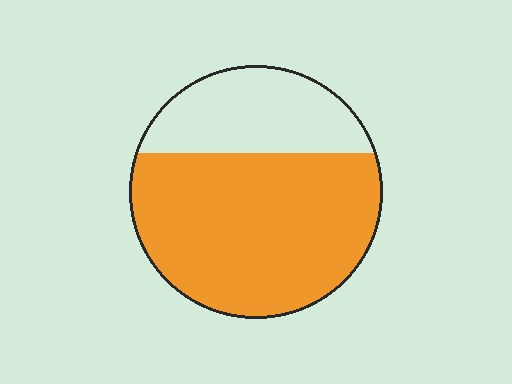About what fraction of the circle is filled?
About two thirds (2/3).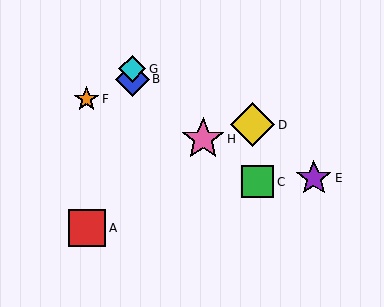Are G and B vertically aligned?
Yes, both are at x≈132.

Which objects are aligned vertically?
Objects B, G are aligned vertically.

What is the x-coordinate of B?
Object B is at x≈132.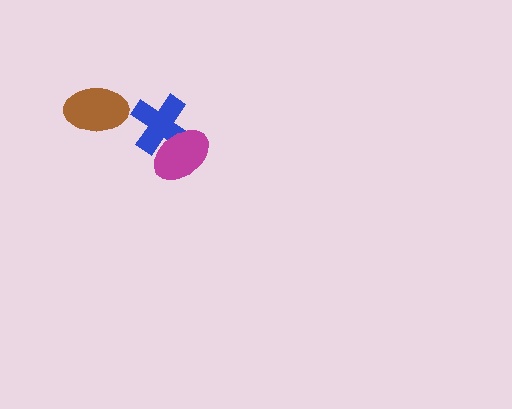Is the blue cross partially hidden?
Yes, it is partially covered by another shape.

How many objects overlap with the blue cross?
1 object overlaps with the blue cross.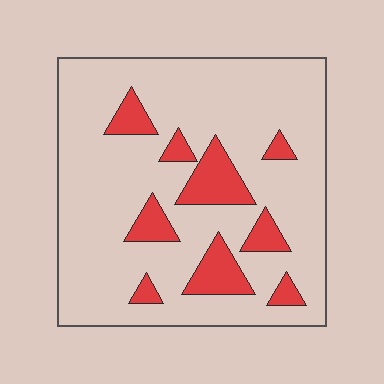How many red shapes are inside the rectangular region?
9.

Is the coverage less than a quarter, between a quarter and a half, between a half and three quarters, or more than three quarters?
Less than a quarter.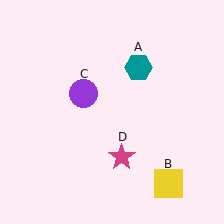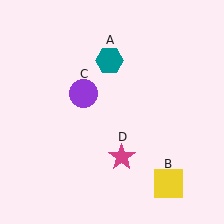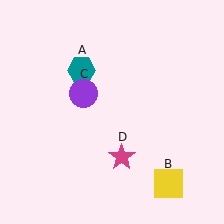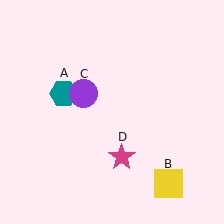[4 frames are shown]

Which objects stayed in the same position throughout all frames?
Yellow square (object B) and purple circle (object C) and magenta star (object D) remained stationary.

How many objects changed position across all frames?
1 object changed position: teal hexagon (object A).